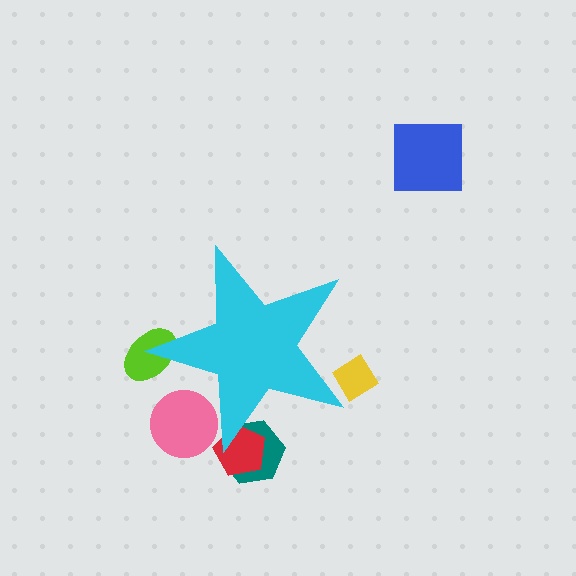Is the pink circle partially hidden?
Yes, the pink circle is partially hidden behind the cyan star.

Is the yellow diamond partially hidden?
Yes, the yellow diamond is partially hidden behind the cyan star.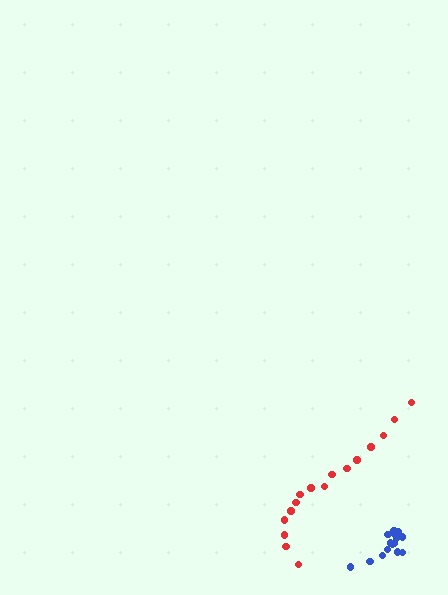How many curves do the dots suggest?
There are 2 distinct paths.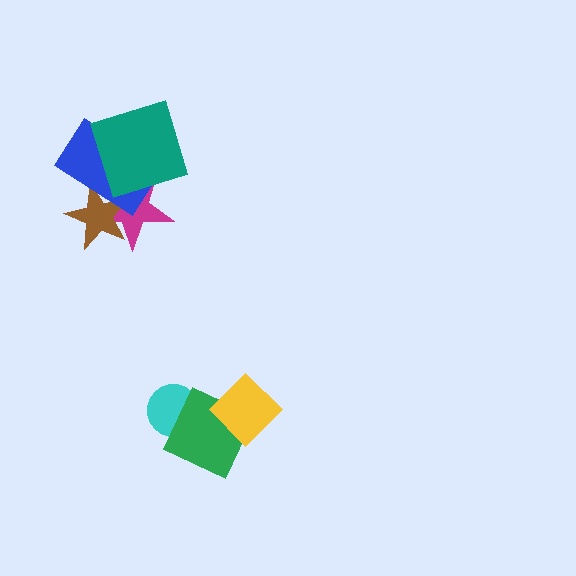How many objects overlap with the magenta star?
3 objects overlap with the magenta star.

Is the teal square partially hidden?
No, no other shape covers it.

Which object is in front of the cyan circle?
The green diamond is in front of the cyan circle.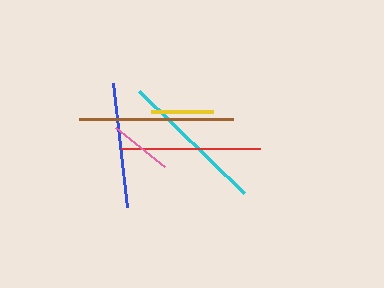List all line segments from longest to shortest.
From longest to shortest: brown, cyan, red, blue, pink, yellow.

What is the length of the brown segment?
The brown segment is approximately 154 pixels long.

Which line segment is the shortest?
The yellow line is the shortest at approximately 61 pixels.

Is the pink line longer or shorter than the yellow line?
The pink line is longer than the yellow line.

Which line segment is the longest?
The brown line is the longest at approximately 154 pixels.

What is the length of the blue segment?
The blue segment is approximately 125 pixels long.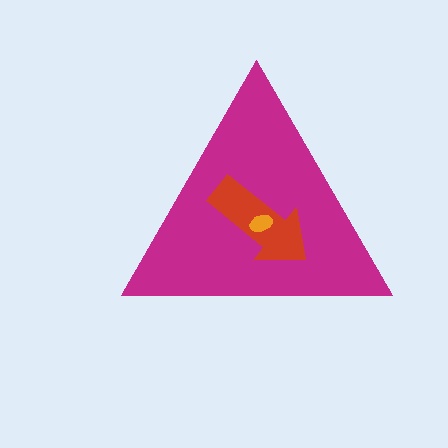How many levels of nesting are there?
3.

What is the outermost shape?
The magenta triangle.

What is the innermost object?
The orange ellipse.